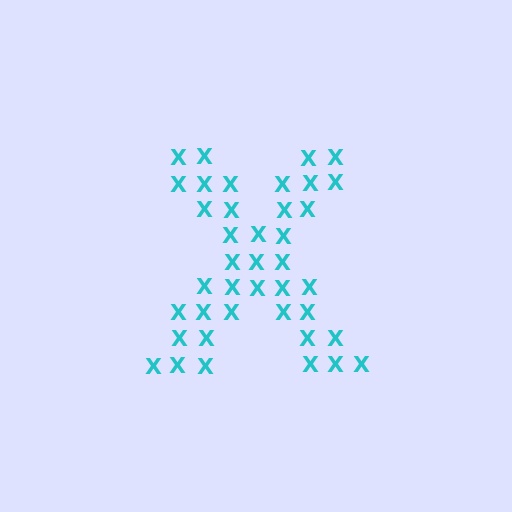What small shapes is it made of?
It is made of small letter X's.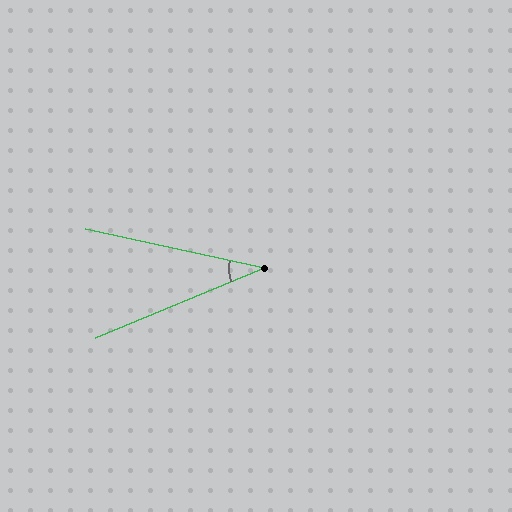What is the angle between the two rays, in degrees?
Approximately 35 degrees.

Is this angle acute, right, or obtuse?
It is acute.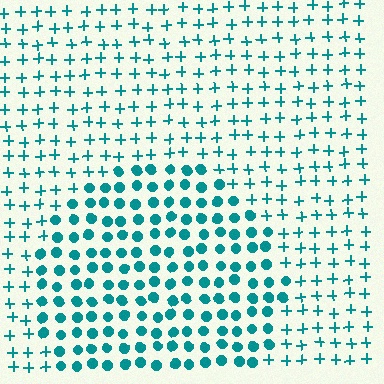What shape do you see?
I see a circle.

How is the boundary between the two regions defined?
The boundary is defined by a change in element shape: circles inside vs. plus signs outside. All elements share the same color and spacing.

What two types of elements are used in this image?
The image uses circles inside the circle region and plus signs outside it.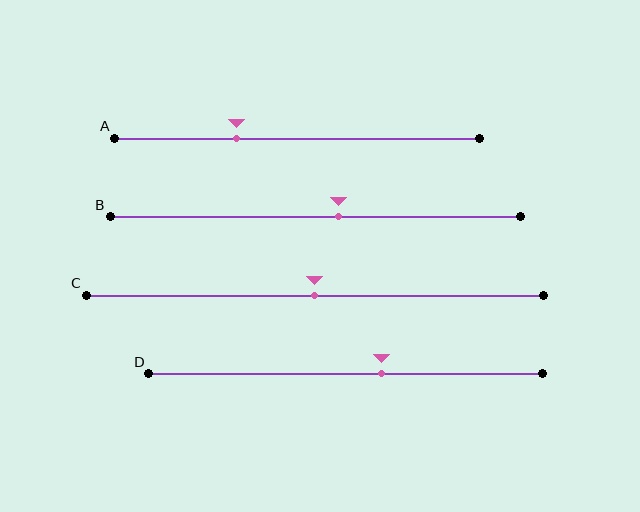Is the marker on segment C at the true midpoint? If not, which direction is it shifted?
Yes, the marker on segment C is at the true midpoint.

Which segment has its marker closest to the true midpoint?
Segment C has its marker closest to the true midpoint.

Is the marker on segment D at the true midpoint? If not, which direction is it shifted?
No, the marker on segment D is shifted to the right by about 9% of the segment length.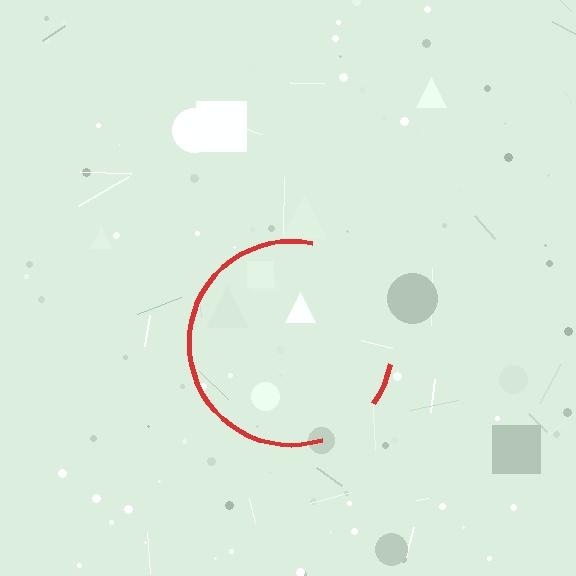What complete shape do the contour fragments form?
The contour fragments form a circle.